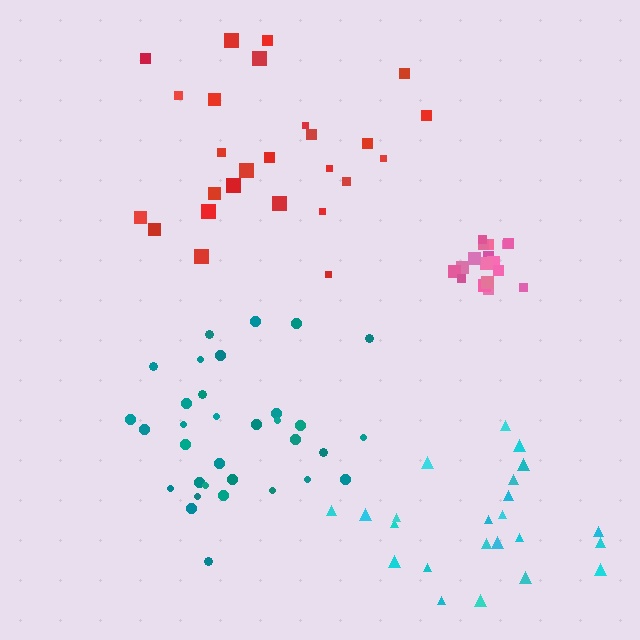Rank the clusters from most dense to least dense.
pink, teal, cyan, red.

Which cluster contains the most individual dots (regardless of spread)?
Teal (33).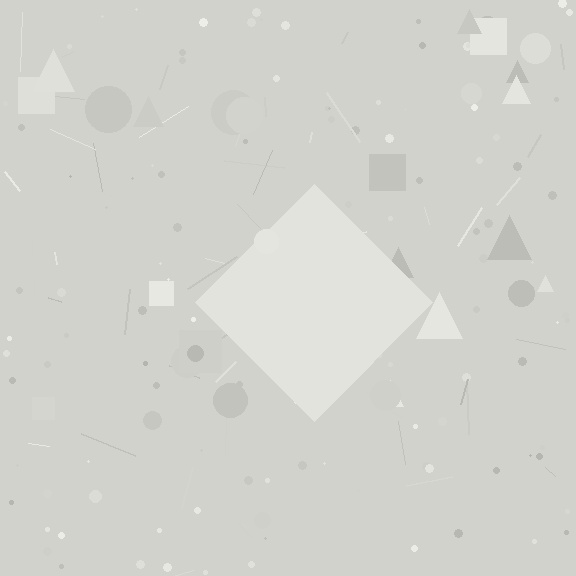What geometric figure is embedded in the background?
A diamond is embedded in the background.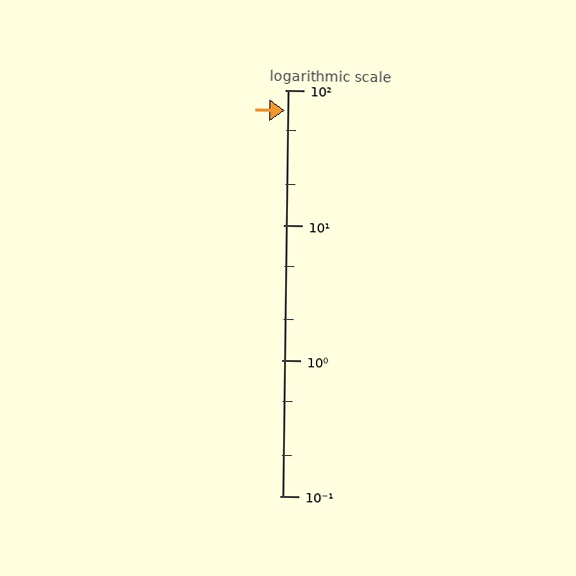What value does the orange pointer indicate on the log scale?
The pointer indicates approximately 70.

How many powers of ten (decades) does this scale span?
The scale spans 3 decades, from 0.1 to 100.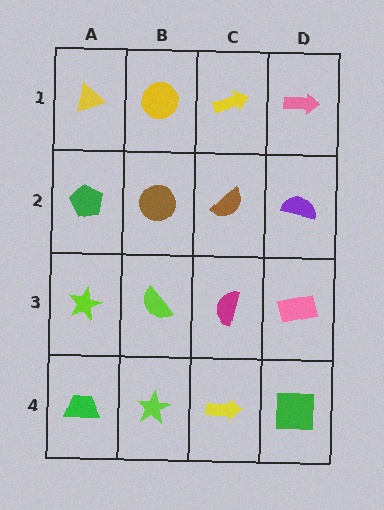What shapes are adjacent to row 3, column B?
A brown circle (row 2, column B), a lime star (row 4, column B), a lime star (row 3, column A), a magenta semicircle (row 3, column C).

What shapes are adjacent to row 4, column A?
A lime star (row 3, column A), a lime star (row 4, column B).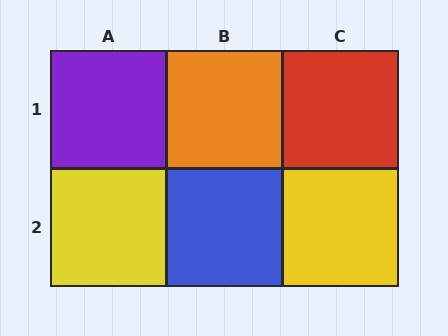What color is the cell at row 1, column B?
Orange.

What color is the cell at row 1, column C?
Red.